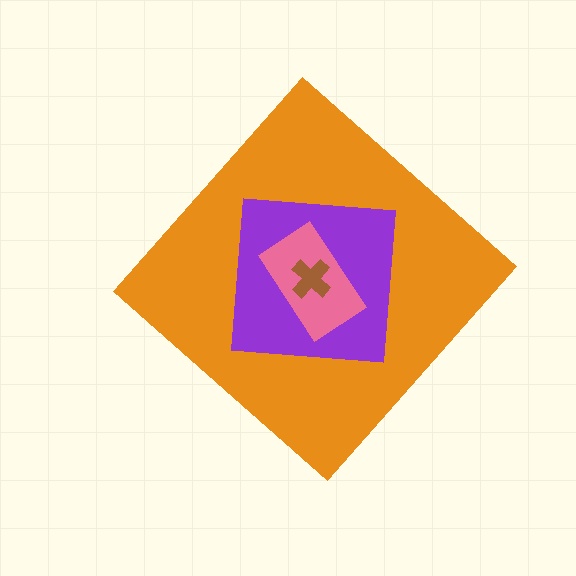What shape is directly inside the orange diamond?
The purple square.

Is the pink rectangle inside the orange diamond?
Yes.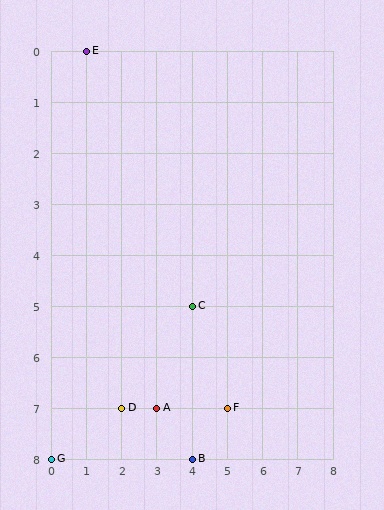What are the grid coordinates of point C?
Point C is at grid coordinates (4, 5).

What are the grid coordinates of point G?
Point G is at grid coordinates (0, 8).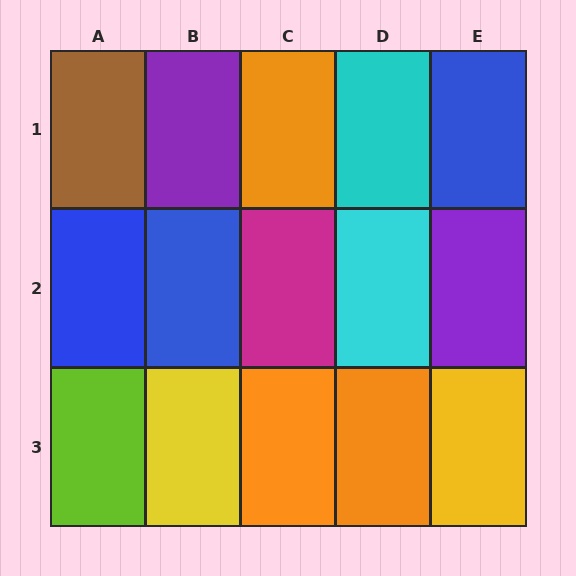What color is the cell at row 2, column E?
Purple.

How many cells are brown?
1 cell is brown.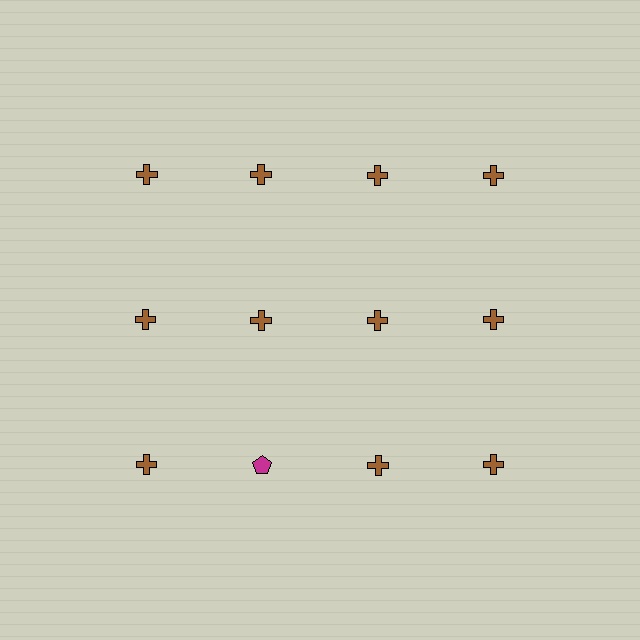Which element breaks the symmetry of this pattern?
The magenta pentagon in the third row, second from left column breaks the symmetry. All other shapes are brown crosses.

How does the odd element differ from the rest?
It differs in both color (magenta instead of brown) and shape (pentagon instead of cross).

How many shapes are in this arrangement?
There are 12 shapes arranged in a grid pattern.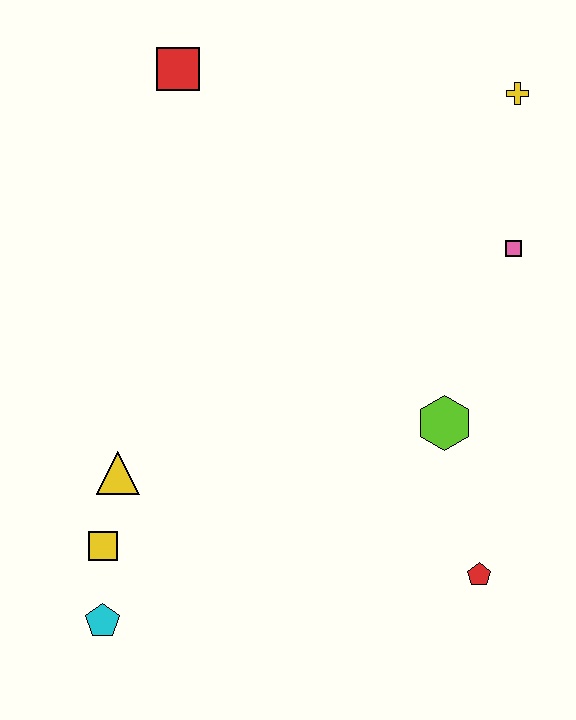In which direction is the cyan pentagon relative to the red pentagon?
The cyan pentagon is to the left of the red pentagon.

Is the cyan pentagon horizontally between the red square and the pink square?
No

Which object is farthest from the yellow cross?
The cyan pentagon is farthest from the yellow cross.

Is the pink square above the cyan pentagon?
Yes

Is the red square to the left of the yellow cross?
Yes